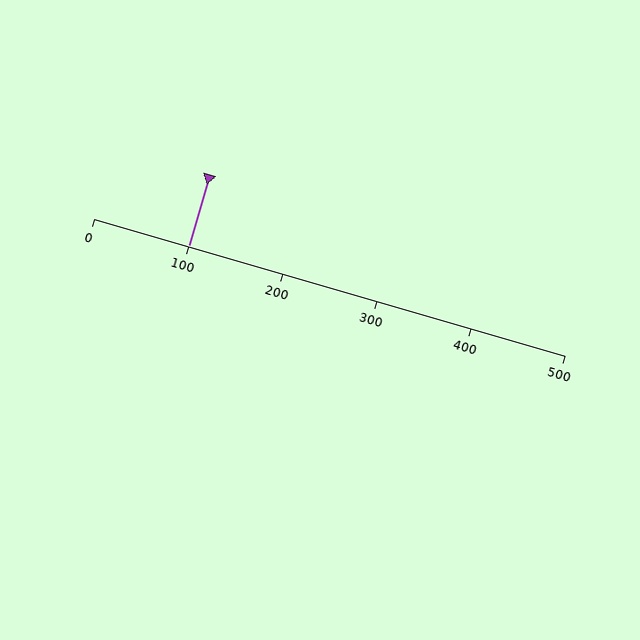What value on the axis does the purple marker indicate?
The marker indicates approximately 100.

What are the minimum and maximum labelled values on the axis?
The axis runs from 0 to 500.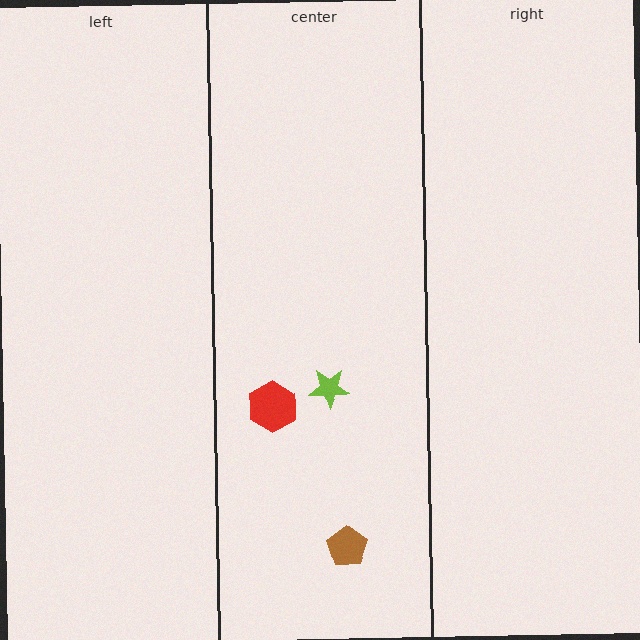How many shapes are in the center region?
3.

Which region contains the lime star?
The center region.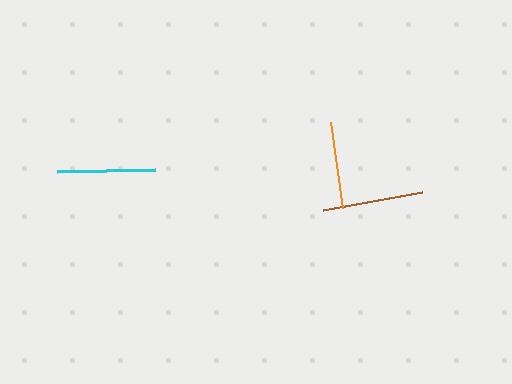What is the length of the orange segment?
The orange segment is approximately 88 pixels long.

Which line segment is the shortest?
The orange line is the shortest at approximately 88 pixels.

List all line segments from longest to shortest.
From longest to shortest: brown, cyan, orange.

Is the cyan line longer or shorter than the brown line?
The brown line is longer than the cyan line.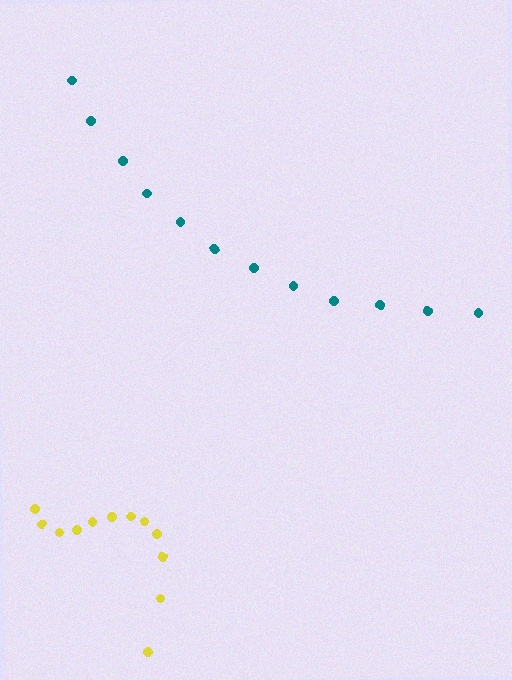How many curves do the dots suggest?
There are 2 distinct paths.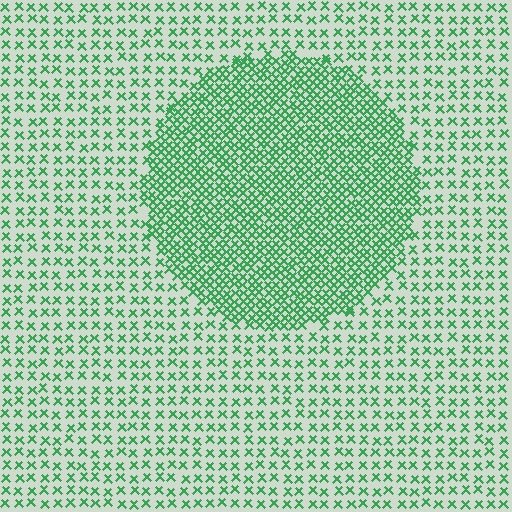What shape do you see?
I see a circle.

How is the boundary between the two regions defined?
The boundary is defined by a change in element density (approximately 2.4x ratio). All elements are the same color, size, and shape.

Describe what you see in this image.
The image contains small green elements arranged at two different densities. A circle-shaped region is visible where the elements are more densely packed than the surrounding area.